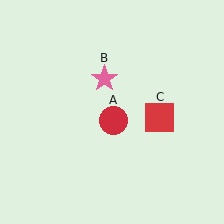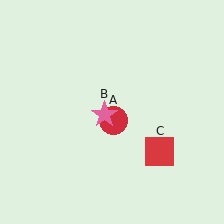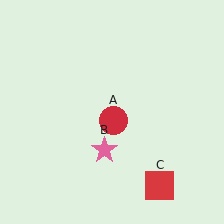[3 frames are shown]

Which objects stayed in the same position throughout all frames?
Red circle (object A) remained stationary.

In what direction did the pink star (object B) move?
The pink star (object B) moved down.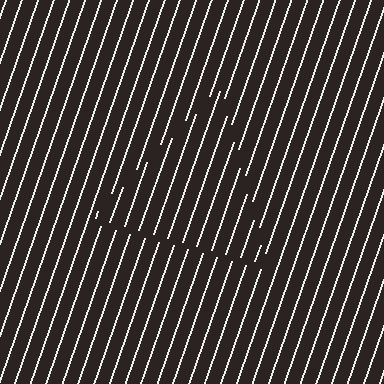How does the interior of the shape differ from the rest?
The interior of the shape contains the same grating, shifted by half a period — the contour is defined by the phase discontinuity where line-ends from the inner and outer gratings abut.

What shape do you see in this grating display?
An illusory triangle. The interior of the shape contains the same grating, shifted by half a period — the contour is defined by the phase discontinuity where line-ends from the inner and outer gratings abut.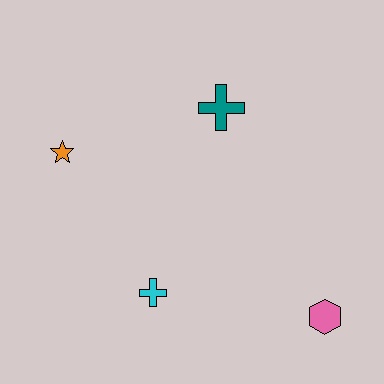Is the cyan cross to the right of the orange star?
Yes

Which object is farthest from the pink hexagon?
The orange star is farthest from the pink hexagon.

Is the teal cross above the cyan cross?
Yes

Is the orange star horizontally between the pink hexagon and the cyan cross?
No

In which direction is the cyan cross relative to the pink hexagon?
The cyan cross is to the left of the pink hexagon.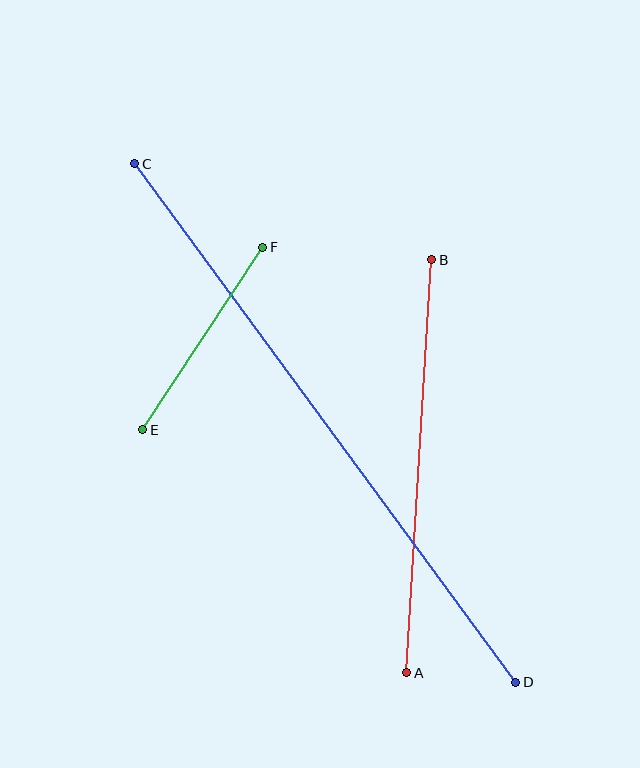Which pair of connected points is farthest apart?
Points C and D are farthest apart.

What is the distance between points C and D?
The distance is approximately 643 pixels.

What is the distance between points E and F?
The distance is approximately 218 pixels.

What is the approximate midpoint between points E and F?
The midpoint is at approximately (203, 338) pixels.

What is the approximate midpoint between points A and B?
The midpoint is at approximately (419, 466) pixels.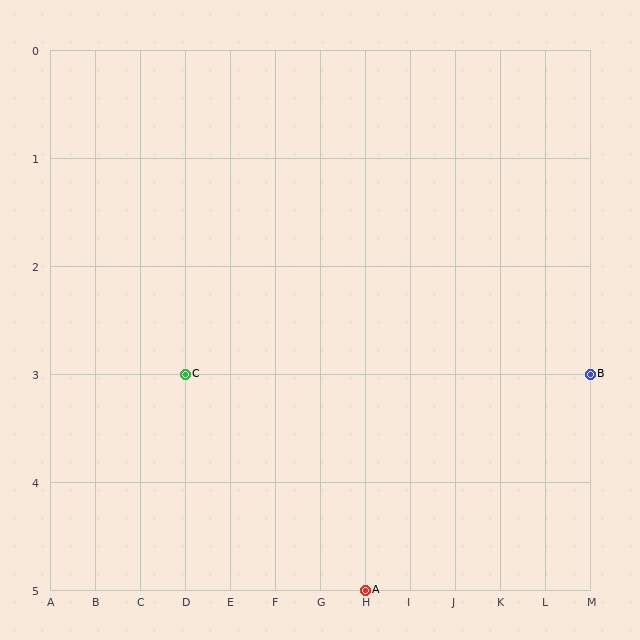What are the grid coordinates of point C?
Point C is at grid coordinates (D, 3).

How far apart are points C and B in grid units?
Points C and B are 9 columns apart.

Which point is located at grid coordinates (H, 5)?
Point A is at (H, 5).